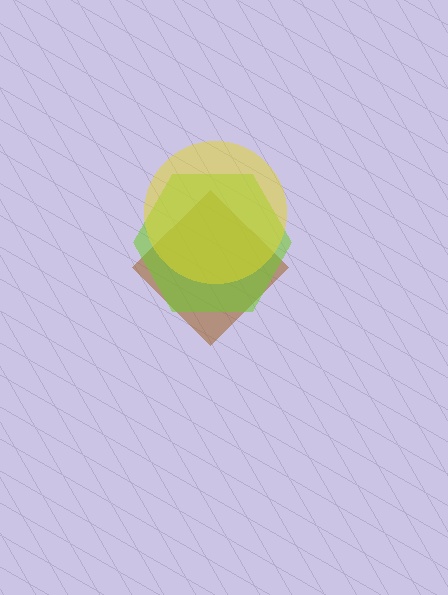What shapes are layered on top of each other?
The layered shapes are: a brown diamond, a lime hexagon, a yellow circle.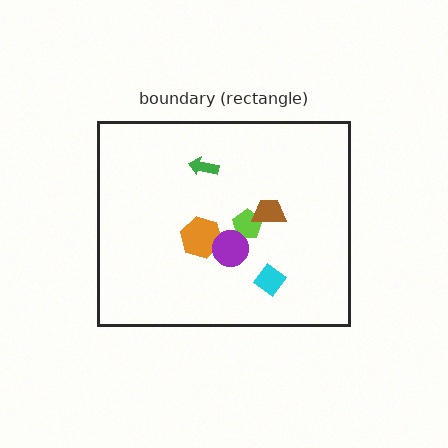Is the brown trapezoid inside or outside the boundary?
Inside.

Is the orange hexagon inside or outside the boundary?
Inside.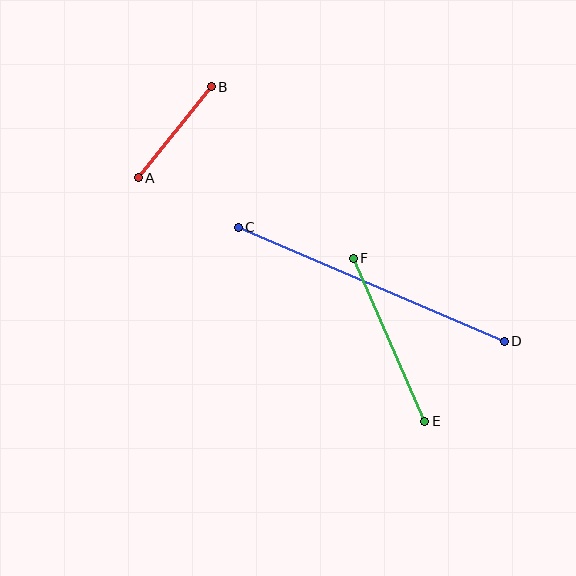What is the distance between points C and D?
The distance is approximately 289 pixels.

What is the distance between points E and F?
The distance is approximately 178 pixels.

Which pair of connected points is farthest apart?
Points C and D are farthest apart.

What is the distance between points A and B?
The distance is approximately 117 pixels.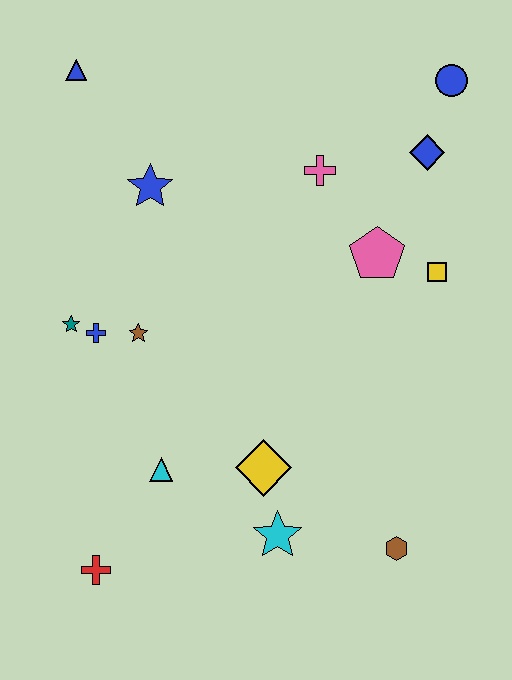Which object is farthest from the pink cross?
The red cross is farthest from the pink cross.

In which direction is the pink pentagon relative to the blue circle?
The pink pentagon is below the blue circle.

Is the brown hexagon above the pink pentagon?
No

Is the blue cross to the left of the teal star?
No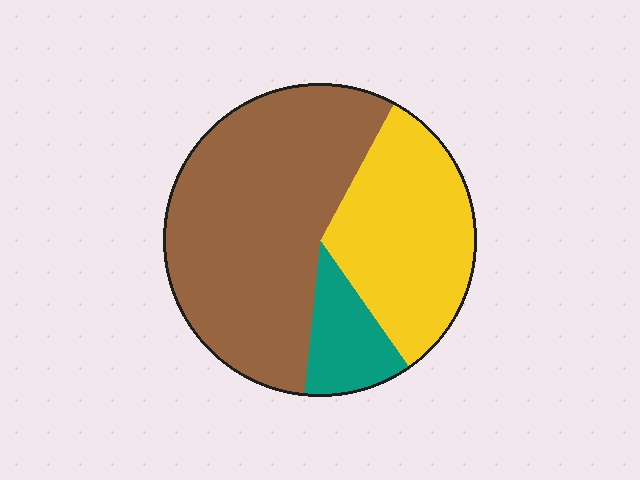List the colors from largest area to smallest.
From largest to smallest: brown, yellow, teal.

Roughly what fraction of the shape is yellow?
Yellow takes up about one third (1/3) of the shape.